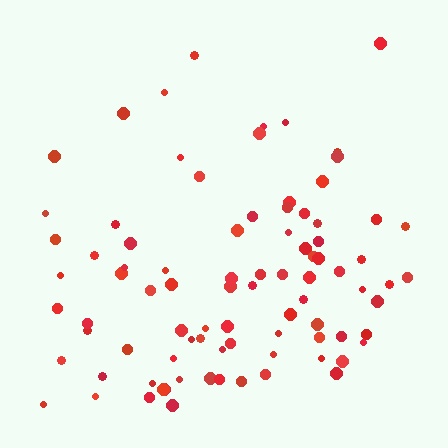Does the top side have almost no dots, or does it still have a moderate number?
Still a moderate number, just noticeably fewer than the bottom.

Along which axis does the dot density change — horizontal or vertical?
Vertical.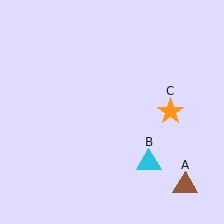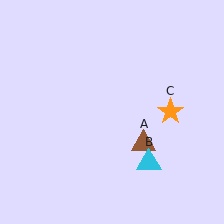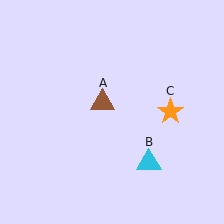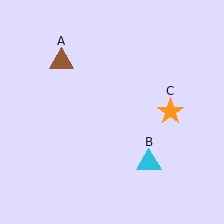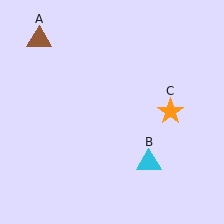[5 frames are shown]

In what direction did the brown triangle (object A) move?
The brown triangle (object A) moved up and to the left.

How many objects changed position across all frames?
1 object changed position: brown triangle (object A).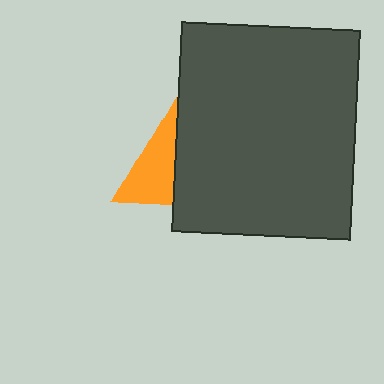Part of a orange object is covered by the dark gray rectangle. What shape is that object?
It is a triangle.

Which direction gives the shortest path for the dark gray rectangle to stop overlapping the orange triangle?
Moving right gives the shortest separation.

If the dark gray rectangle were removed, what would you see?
You would see the complete orange triangle.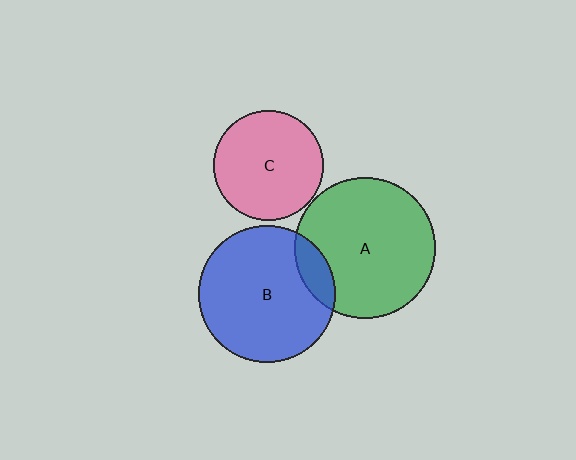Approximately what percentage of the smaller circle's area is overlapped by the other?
Approximately 10%.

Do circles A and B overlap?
Yes.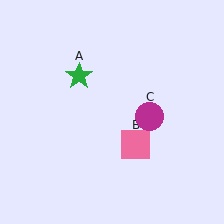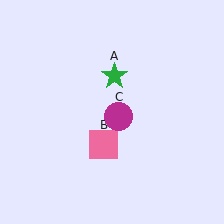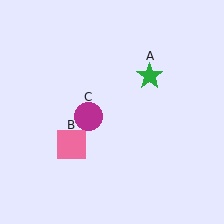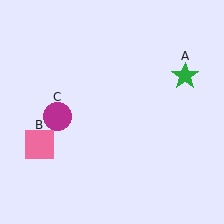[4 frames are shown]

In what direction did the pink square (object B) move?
The pink square (object B) moved left.